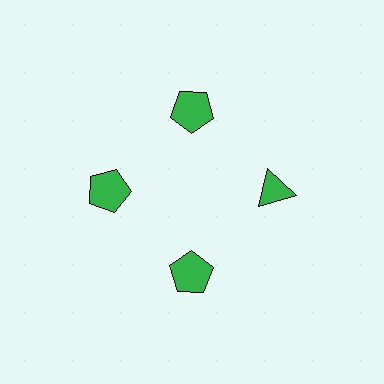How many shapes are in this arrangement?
There are 4 shapes arranged in a ring pattern.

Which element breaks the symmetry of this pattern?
The green triangle at roughly the 3 o'clock position breaks the symmetry. All other shapes are green pentagons.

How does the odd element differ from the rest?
It has a different shape: triangle instead of pentagon.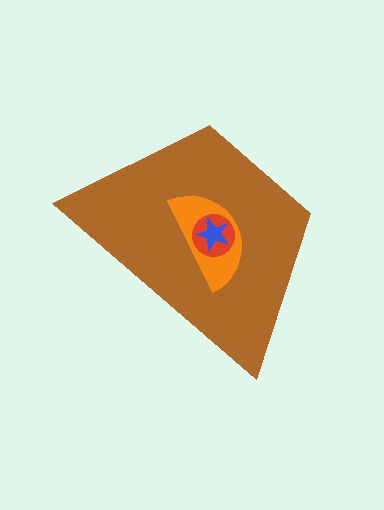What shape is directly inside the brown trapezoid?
The orange semicircle.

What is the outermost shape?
The brown trapezoid.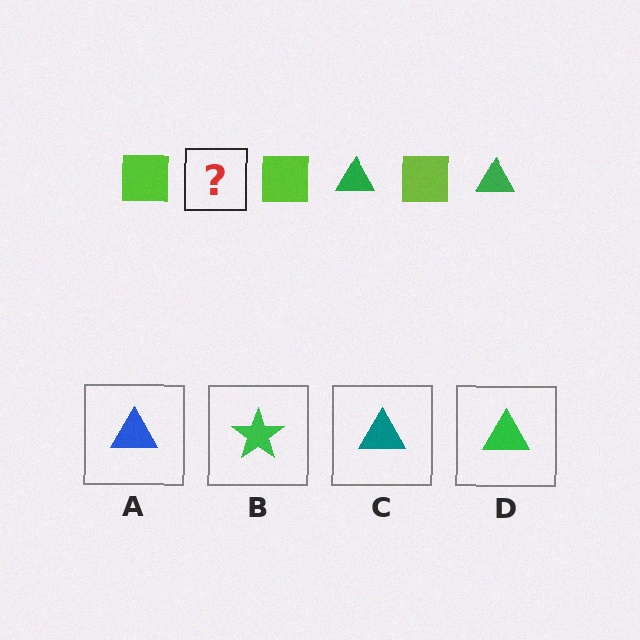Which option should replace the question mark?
Option D.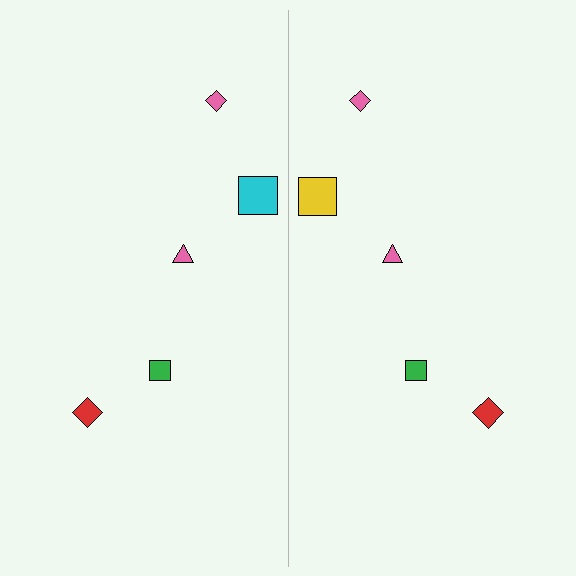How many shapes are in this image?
There are 10 shapes in this image.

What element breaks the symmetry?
The yellow square on the right side breaks the symmetry — its mirror counterpart is cyan.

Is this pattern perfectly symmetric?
No, the pattern is not perfectly symmetric. The yellow square on the right side breaks the symmetry — its mirror counterpart is cyan.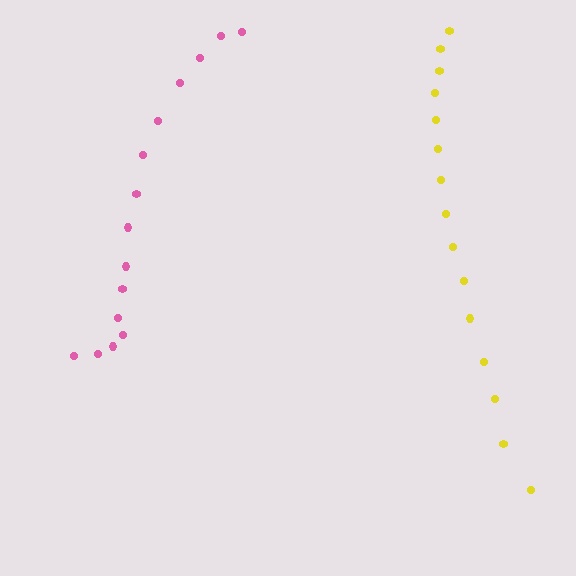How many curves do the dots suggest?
There are 2 distinct paths.